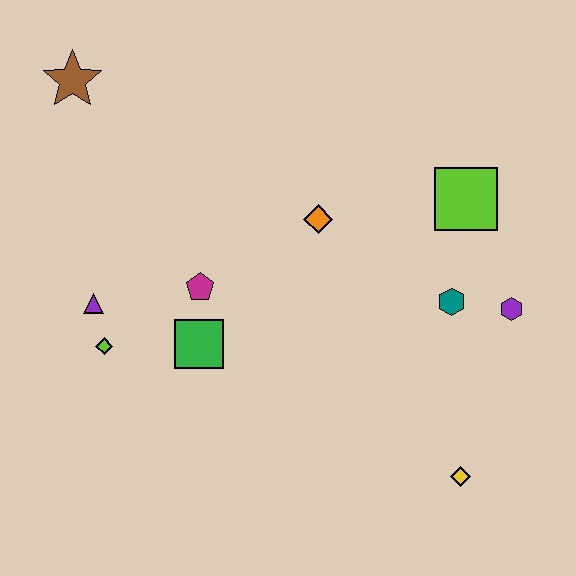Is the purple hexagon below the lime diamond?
No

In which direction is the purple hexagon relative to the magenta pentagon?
The purple hexagon is to the right of the magenta pentagon.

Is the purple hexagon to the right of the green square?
Yes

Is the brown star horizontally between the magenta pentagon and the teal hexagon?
No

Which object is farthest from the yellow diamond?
The brown star is farthest from the yellow diamond.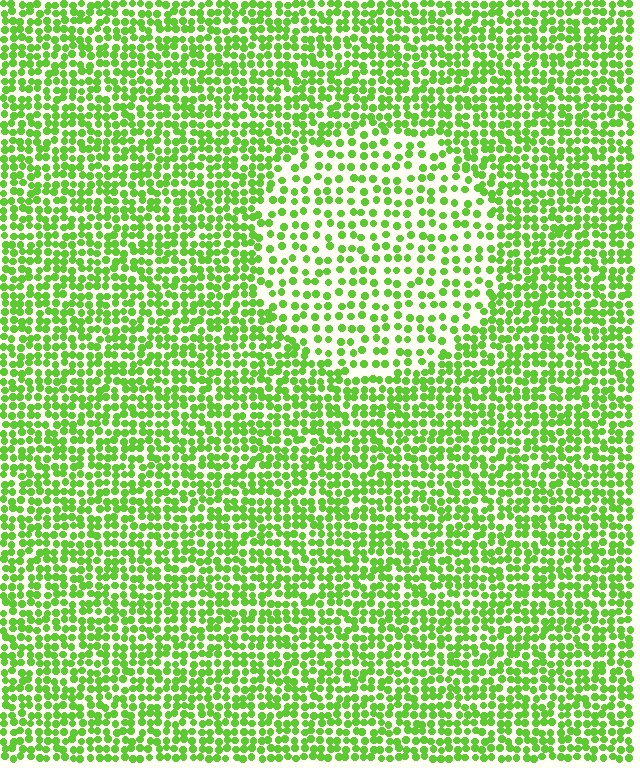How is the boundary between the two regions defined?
The boundary is defined by a change in element density (approximately 1.8x ratio). All elements are the same color, size, and shape.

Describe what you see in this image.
The image contains small lime elements arranged at two different densities. A circle-shaped region is visible where the elements are less densely packed than the surrounding area.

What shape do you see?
I see a circle.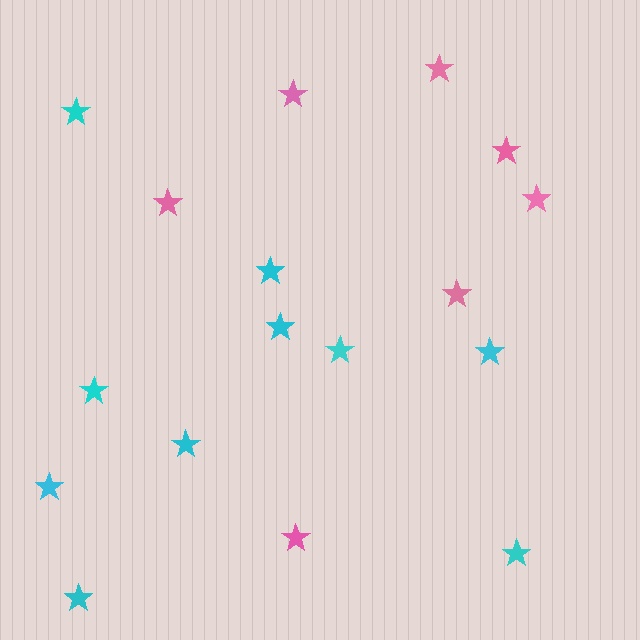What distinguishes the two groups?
There are 2 groups: one group of cyan stars (10) and one group of pink stars (7).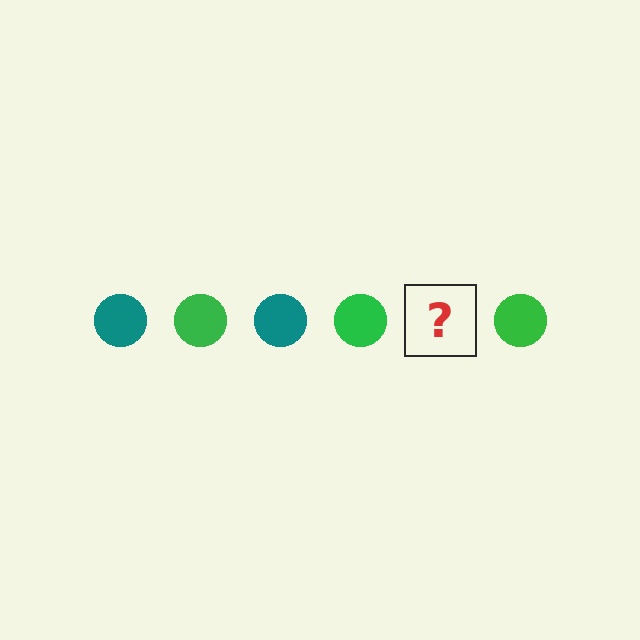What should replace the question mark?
The question mark should be replaced with a teal circle.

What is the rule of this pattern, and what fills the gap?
The rule is that the pattern cycles through teal, green circles. The gap should be filled with a teal circle.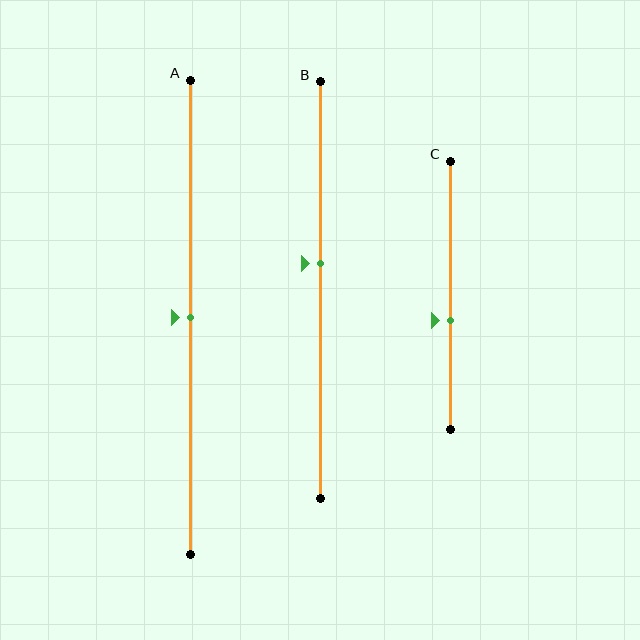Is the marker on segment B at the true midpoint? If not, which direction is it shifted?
No, the marker on segment B is shifted upward by about 6% of the segment length.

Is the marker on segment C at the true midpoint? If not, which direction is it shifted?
No, the marker on segment C is shifted downward by about 9% of the segment length.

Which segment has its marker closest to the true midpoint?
Segment A has its marker closest to the true midpoint.